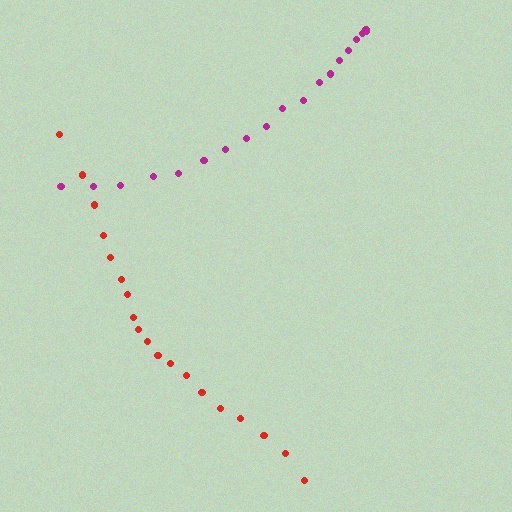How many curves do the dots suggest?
There are 2 distinct paths.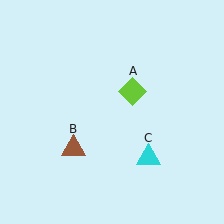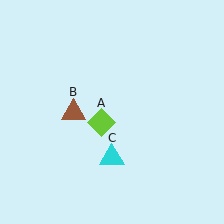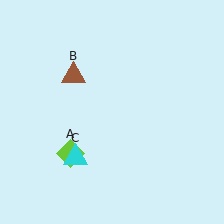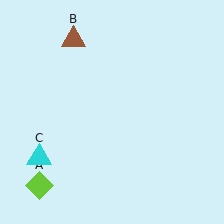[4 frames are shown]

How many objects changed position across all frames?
3 objects changed position: lime diamond (object A), brown triangle (object B), cyan triangle (object C).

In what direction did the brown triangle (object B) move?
The brown triangle (object B) moved up.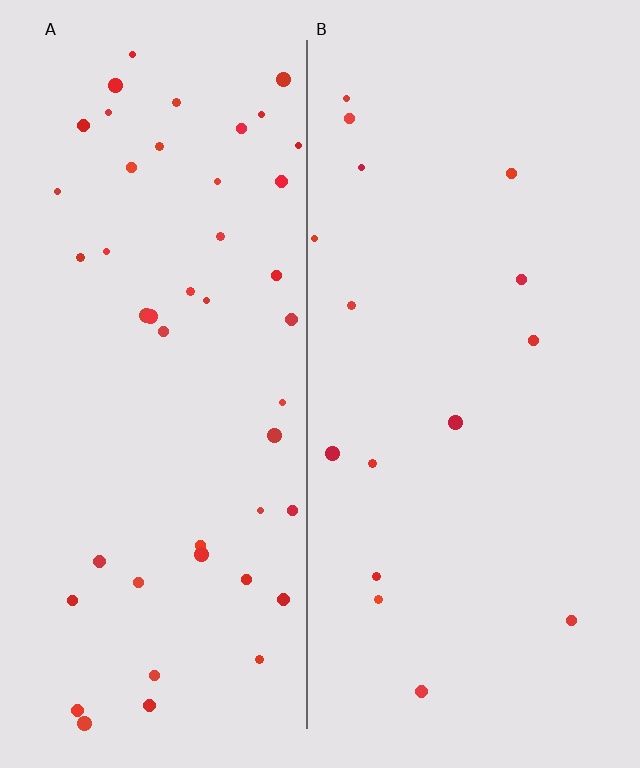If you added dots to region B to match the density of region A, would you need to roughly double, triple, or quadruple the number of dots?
Approximately triple.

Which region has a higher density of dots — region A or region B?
A (the left).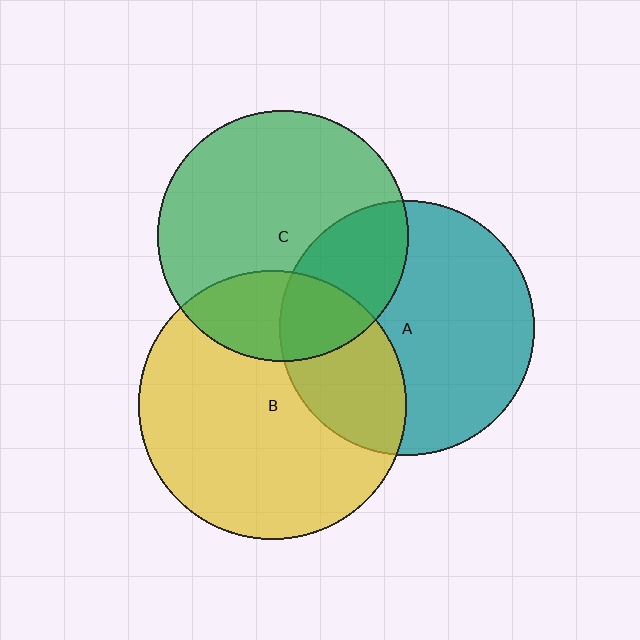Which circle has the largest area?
Circle B (yellow).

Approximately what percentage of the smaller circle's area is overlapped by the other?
Approximately 30%.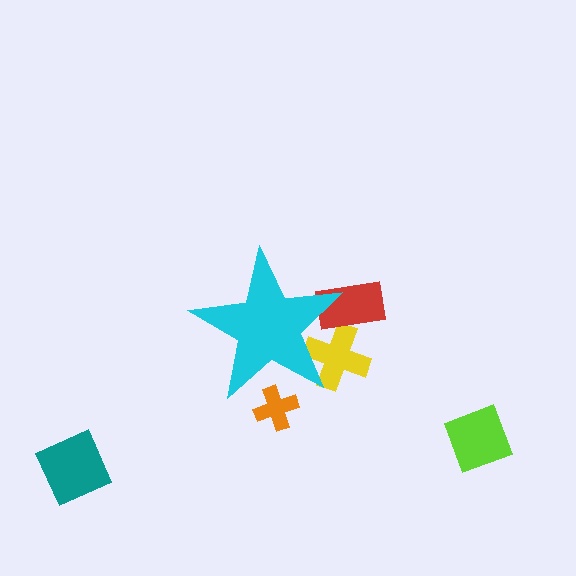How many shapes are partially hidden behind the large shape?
3 shapes are partially hidden.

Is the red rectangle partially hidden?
Yes, the red rectangle is partially hidden behind the cyan star.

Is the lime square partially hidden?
No, the lime square is fully visible.